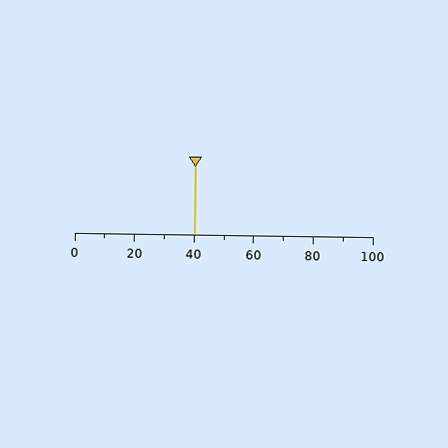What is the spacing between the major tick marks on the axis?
The major ticks are spaced 20 apart.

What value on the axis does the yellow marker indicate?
The marker indicates approximately 40.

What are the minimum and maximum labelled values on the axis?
The axis runs from 0 to 100.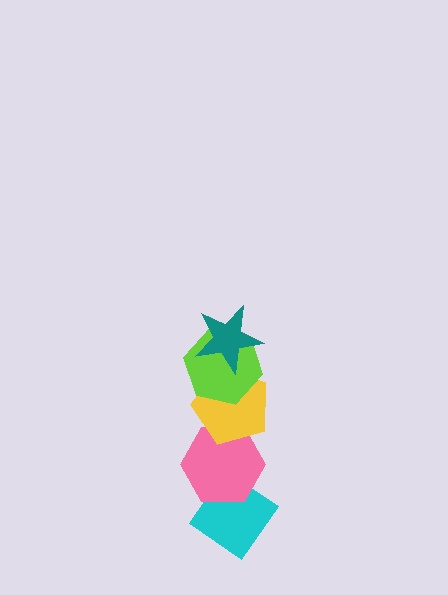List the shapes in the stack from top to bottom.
From top to bottom: the teal star, the lime hexagon, the yellow pentagon, the pink hexagon, the cyan diamond.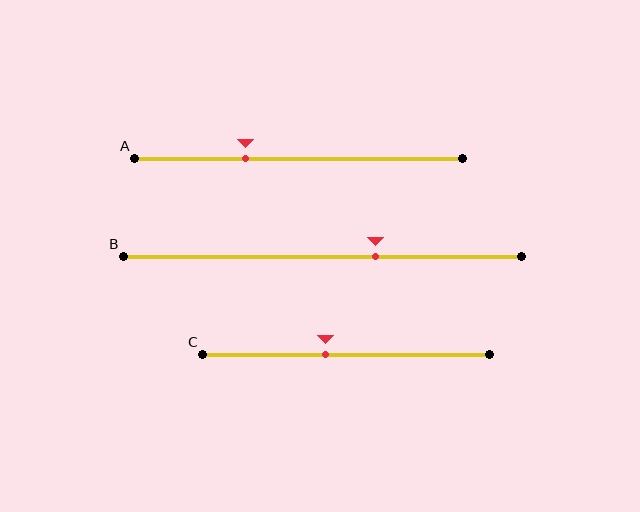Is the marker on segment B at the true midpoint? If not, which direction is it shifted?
No, the marker on segment B is shifted to the right by about 13% of the segment length.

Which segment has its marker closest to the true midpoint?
Segment C has its marker closest to the true midpoint.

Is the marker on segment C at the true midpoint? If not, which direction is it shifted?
No, the marker on segment C is shifted to the left by about 7% of the segment length.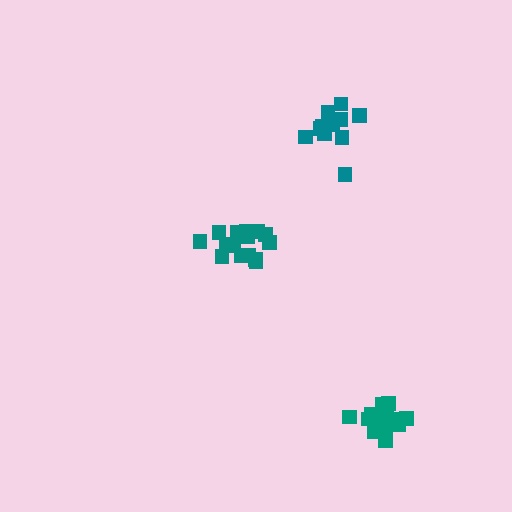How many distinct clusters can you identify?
There are 3 distinct clusters.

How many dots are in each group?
Group 1: 15 dots, Group 2: 15 dots, Group 3: 11 dots (41 total).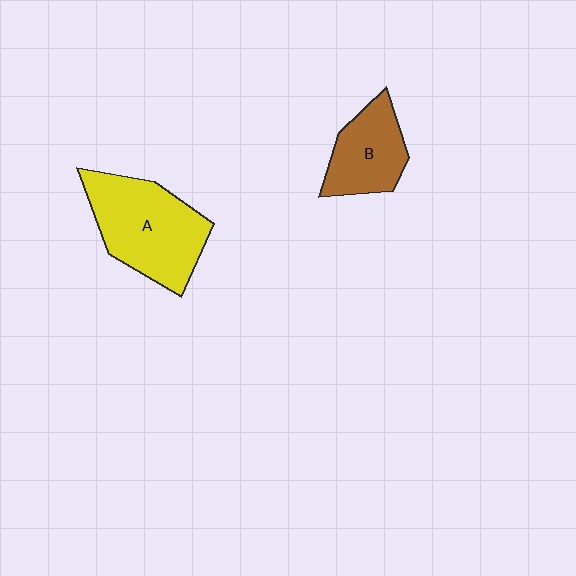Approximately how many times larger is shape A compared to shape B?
Approximately 1.6 times.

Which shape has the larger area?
Shape A (yellow).